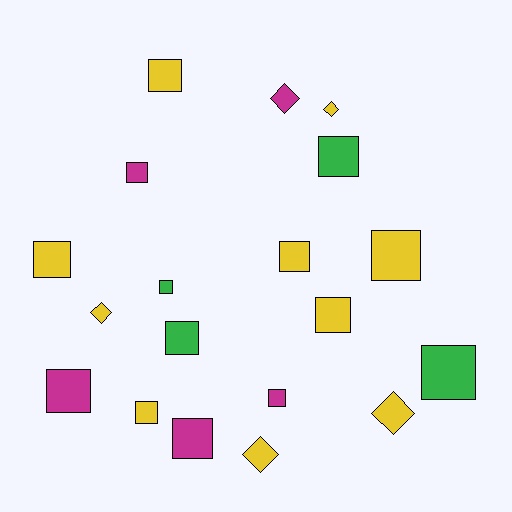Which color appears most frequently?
Yellow, with 10 objects.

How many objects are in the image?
There are 19 objects.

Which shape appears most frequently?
Square, with 14 objects.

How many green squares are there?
There are 4 green squares.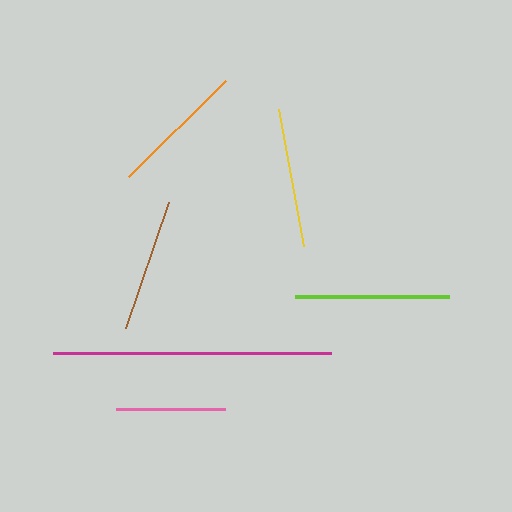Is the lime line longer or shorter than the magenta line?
The magenta line is longer than the lime line.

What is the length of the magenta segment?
The magenta segment is approximately 278 pixels long.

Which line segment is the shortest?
The pink line is the shortest at approximately 110 pixels.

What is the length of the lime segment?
The lime segment is approximately 154 pixels long.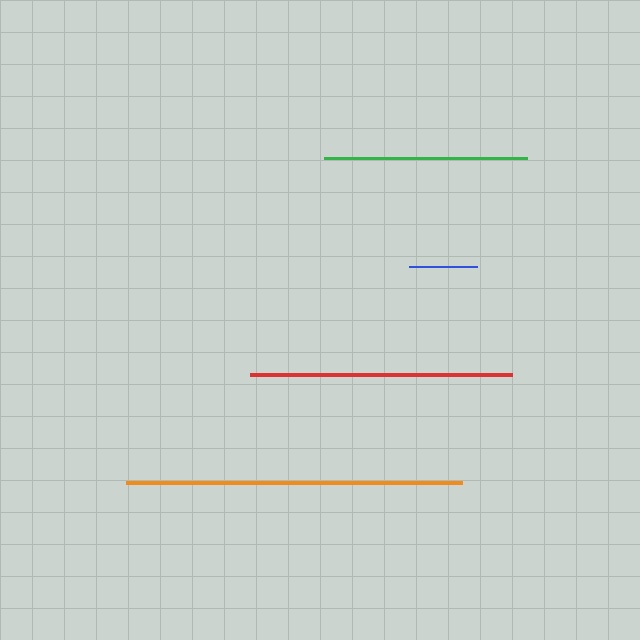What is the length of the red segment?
The red segment is approximately 262 pixels long.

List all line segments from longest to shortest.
From longest to shortest: orange, red, green, blue.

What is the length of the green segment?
The green segment is approximately 202 pixels long.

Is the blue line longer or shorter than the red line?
The red line is longer than the blue line.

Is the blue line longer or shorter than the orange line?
The orange line is longer than the blue line.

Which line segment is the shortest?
The blue line is the shortest at approximately 68 pixels.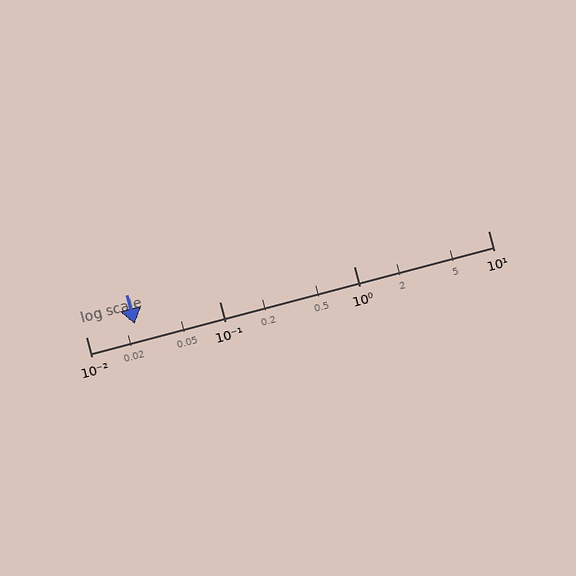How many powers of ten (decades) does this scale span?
The scale spans 3 decades, from 0.01 to 10.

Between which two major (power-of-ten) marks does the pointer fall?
The pointer is between 0.01 and 0.1.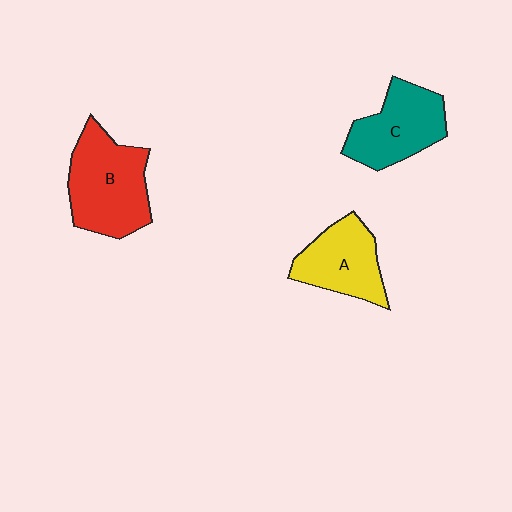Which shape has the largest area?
Shape B (red).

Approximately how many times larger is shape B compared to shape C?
Approximately 1.2 times.